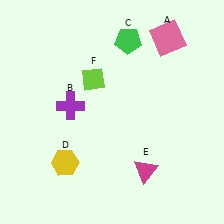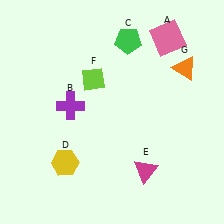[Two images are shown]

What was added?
An orange triangle (G) was added in Image 2.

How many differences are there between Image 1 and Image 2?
There is 1 difference between the two images.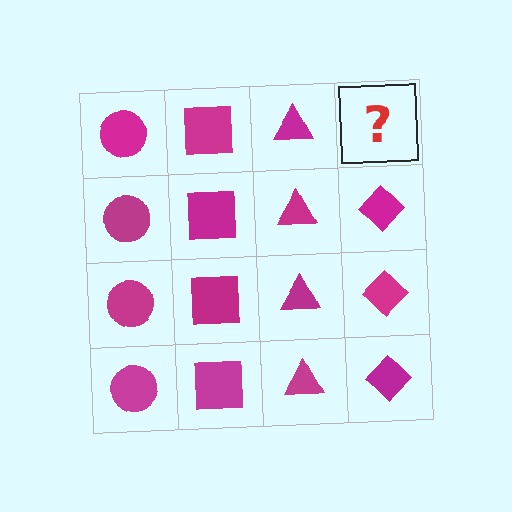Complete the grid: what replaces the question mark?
The question mark should be replaced with a magenta diamond.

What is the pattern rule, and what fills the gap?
The rule is that each column has a consistent shape. The gap should be filled with a magenta diamond.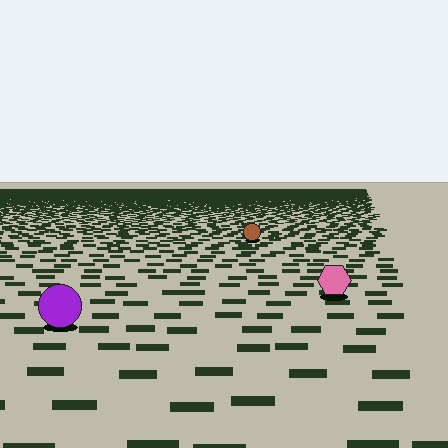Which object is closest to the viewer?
The purple circle is closest. The texture marks near it are larger and more spread out.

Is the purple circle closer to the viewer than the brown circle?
Yes. The purple circle is closer — you can tell from the texture gradient: the ground texture is coarser near it.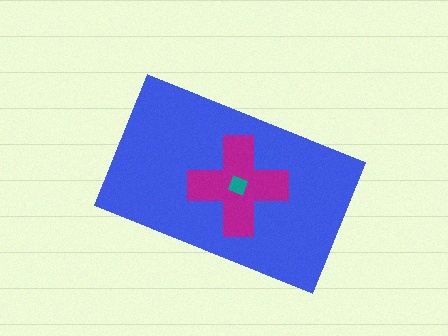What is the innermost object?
The teal diamond.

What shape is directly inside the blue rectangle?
The magenta cross.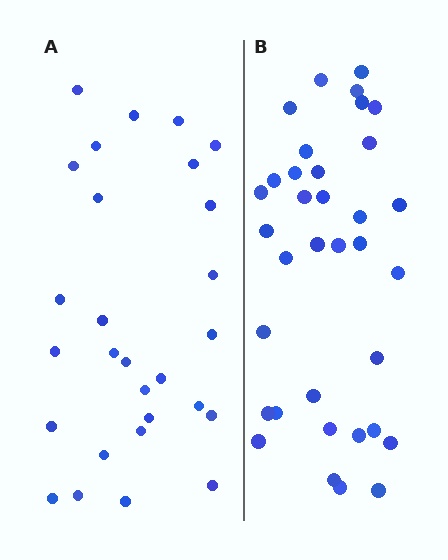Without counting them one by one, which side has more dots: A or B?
Region B (the right region) has more dots.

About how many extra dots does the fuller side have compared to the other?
Region B has roughly 8 or so more dots than region A.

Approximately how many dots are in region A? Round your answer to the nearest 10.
About 30 dots. (The exact count is 28, which rounds to 30.)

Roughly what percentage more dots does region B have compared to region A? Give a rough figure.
About 25% more.